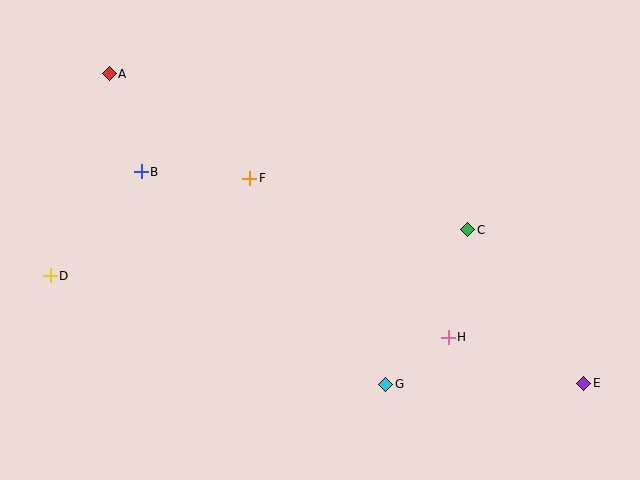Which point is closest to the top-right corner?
Point C is closest to the top-right corner.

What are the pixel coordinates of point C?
Point C is at (468, 230).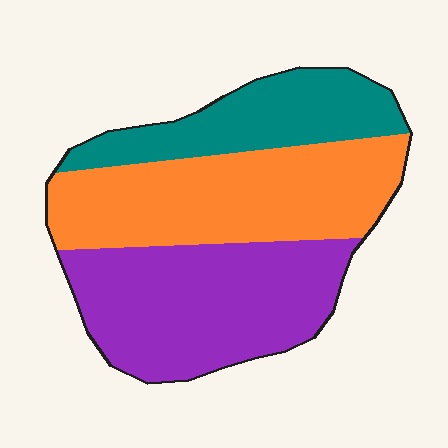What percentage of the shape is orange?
Orange takes up about three eighths (3/8) of the shape.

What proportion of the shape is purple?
Purple takes up between a third and a half of the shape.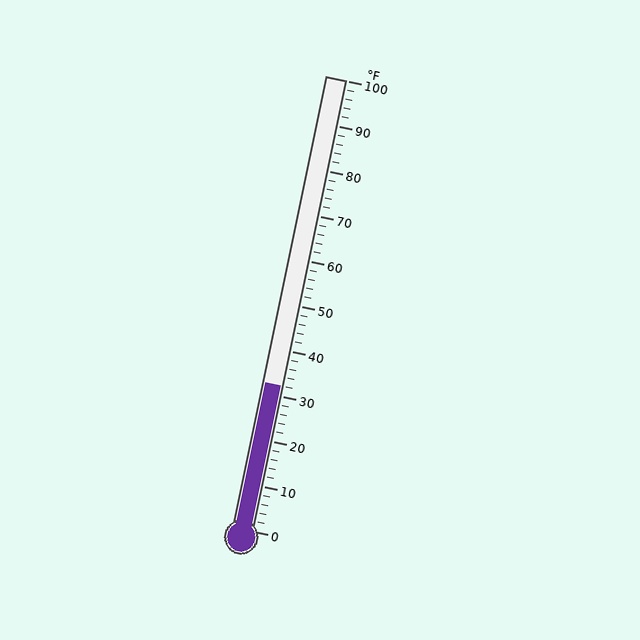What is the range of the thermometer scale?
The thermometer scale ranges from 0°F to 100°F.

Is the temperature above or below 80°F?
The temperature is below 80°F.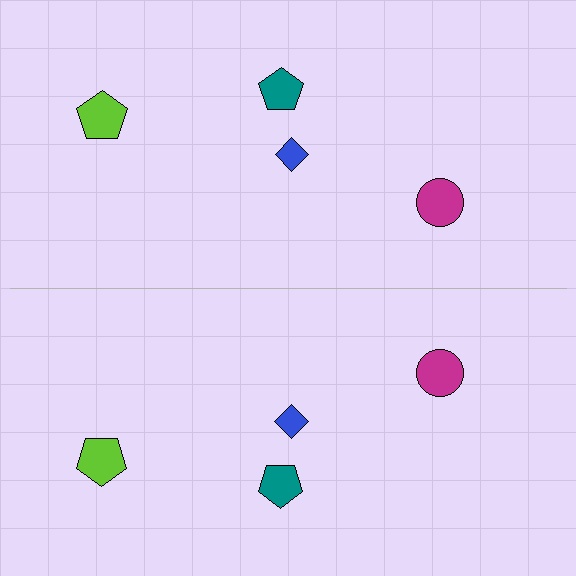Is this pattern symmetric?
Yes, this pattern has bilateral (reflection) symmetry.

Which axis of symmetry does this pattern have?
The pattern has a horizontal axis of symmetry running through the center of the image.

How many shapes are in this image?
There are 8 shapes in this image.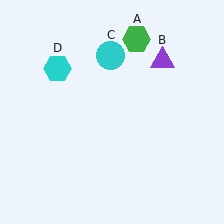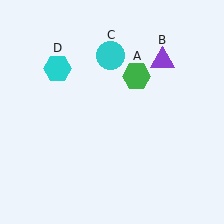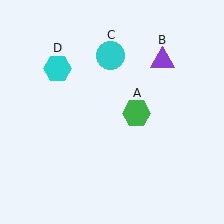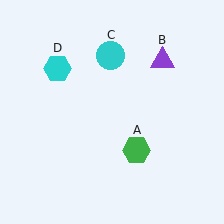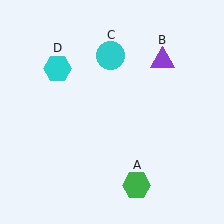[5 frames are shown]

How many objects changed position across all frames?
1 object changed position: green hexagon (object A).